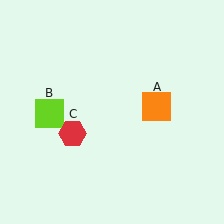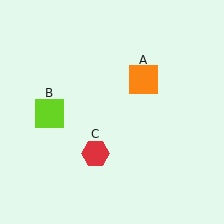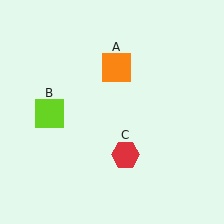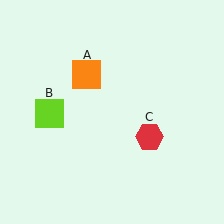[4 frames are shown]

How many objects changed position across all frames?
2 objects changed position: orange square (object A), red hexagon (object C).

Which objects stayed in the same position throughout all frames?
Lime square (object B) remained stationary.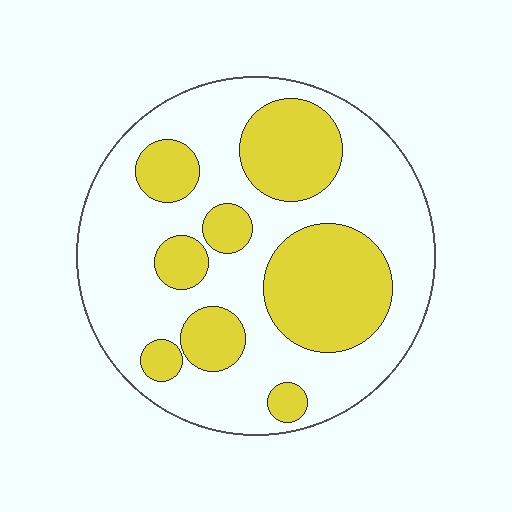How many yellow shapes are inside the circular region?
8.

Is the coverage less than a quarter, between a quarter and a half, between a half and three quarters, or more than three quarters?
Between a quarter and a half.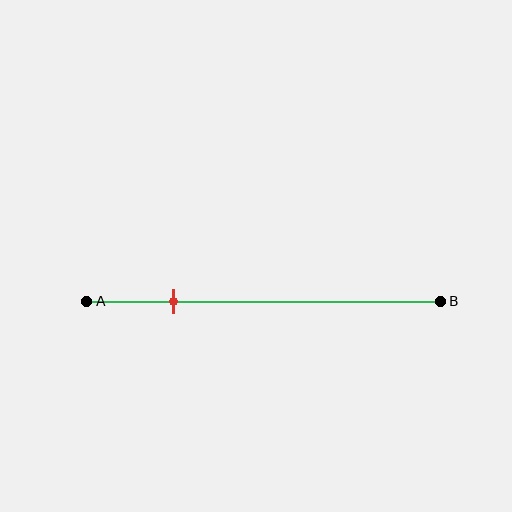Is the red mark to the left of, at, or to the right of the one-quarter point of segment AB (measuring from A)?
The red mark is approximately at the one-quarter point of segment AB.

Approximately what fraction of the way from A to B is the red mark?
The red mark is approximately 25% of the way from A to B.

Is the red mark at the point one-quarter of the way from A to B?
Yes, the mark is approximately at the one-quarter point.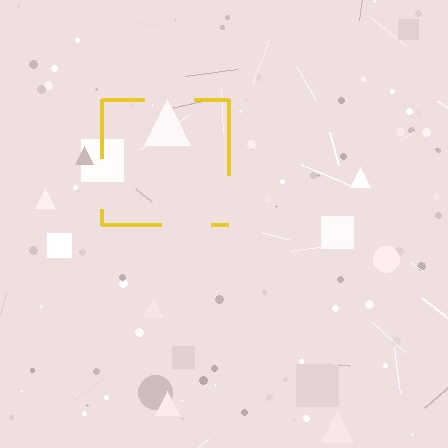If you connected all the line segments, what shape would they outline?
They would outline a square.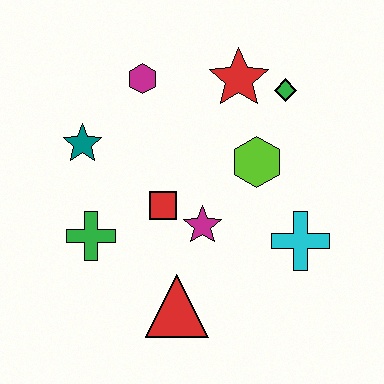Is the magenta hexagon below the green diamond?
No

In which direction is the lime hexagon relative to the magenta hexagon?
The lime hexagon is to the right of the magenta hexagon.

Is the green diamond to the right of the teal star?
Yes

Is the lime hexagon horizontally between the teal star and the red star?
No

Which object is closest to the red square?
The magenta star is closest to the red square.